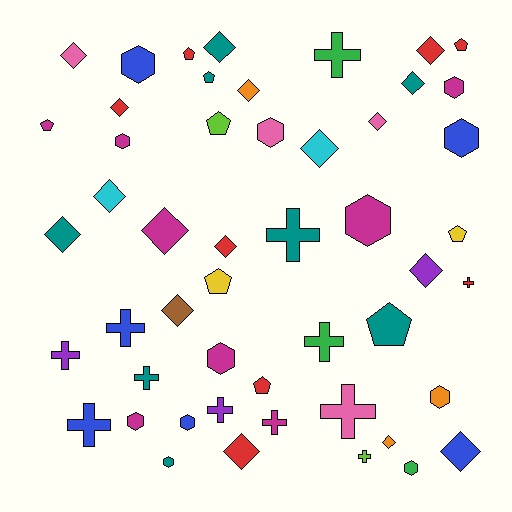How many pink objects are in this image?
There are 4 pink objects.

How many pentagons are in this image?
There are 9 pentagons.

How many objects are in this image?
There are 50 objects.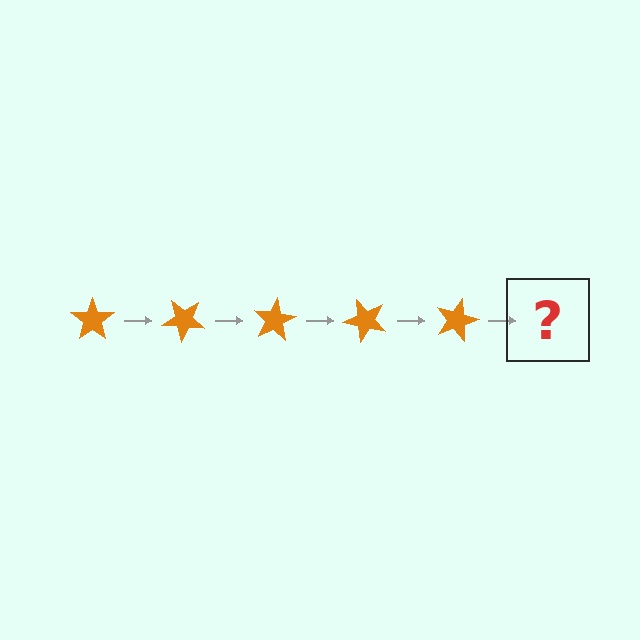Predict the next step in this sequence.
The next step is an orange star rotated 200 degrees.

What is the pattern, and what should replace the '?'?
The pattern is that the star rotates 40 degrees each step. The '?' should be an orange star rotated 200 degrees.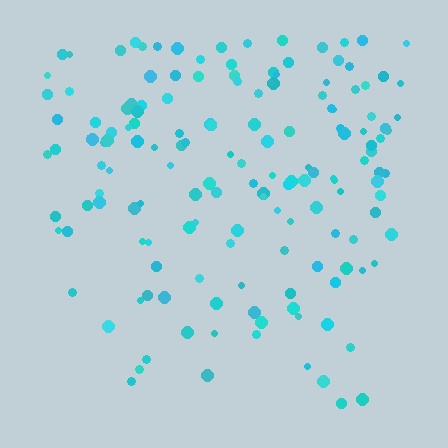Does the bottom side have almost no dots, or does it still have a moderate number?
Still a moderate number, just noticeably fewer than the top.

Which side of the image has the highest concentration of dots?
The top.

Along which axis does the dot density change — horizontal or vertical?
Vertical.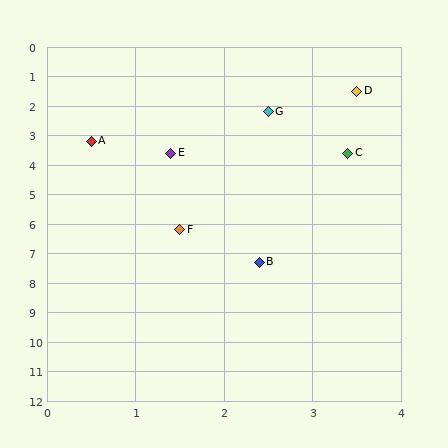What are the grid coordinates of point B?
Point B is at approximately (2.4, 7.3).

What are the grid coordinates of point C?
Point C is at approximately (3.4, 3.6).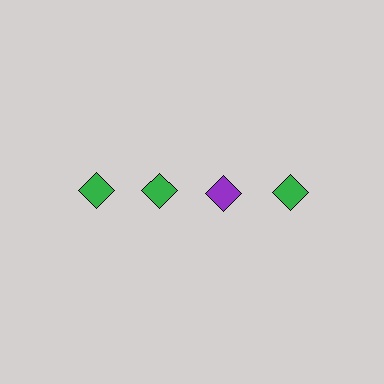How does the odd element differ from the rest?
It has a different color: purple instead of green.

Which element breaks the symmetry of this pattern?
The purple diamond in the top row, center column breaks the symmetry. All other shapes are green diamonds.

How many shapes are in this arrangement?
There are 4 shapes arranged in a grid pattern.